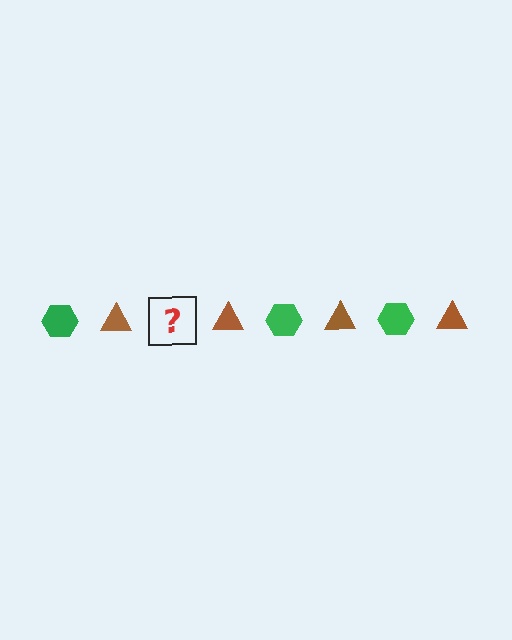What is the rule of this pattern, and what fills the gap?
The rule is that the pattern alternates between green hexagon and brown triangle. The gap should be filled with a green hexagon.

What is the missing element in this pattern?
The missing element is a green hexagon.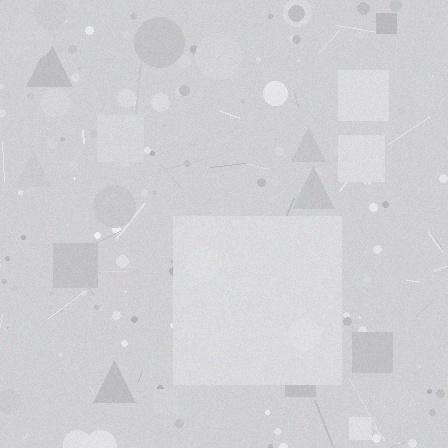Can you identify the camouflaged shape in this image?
The camouflaged shape is a square.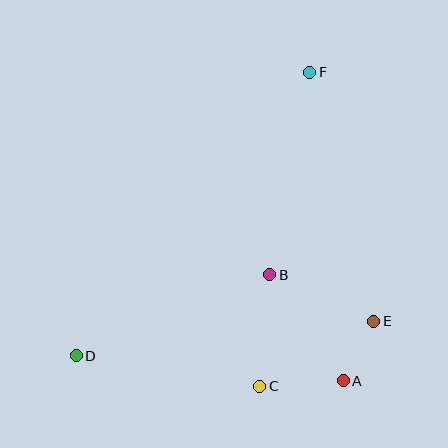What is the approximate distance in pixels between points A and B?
The distance between A and B is approximately 129 pixels.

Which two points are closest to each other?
Points A and E are closest to each other.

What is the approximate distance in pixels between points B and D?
The distance between B and D is approximately 210 pixels.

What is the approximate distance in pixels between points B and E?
The distance between B and E is approximately 114 pixels.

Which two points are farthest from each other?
Points D and F are farthest from each other.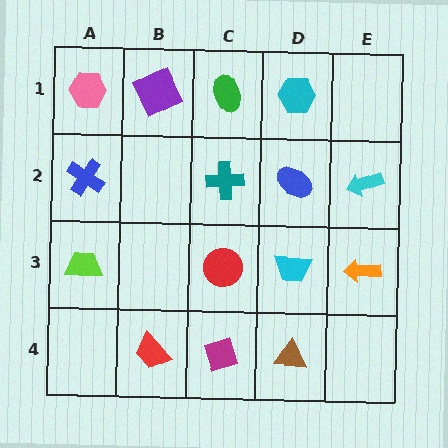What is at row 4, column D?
A brown triangle.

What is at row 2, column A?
A blue cross.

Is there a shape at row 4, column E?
No, that cell is empty.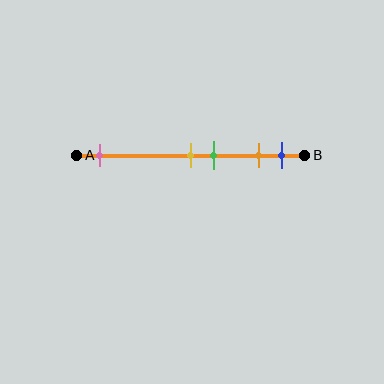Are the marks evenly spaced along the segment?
No, the marks are not evenly spaced.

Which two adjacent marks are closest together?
The yellow and green marks are the closest adjacent pair.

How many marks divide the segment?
There are 5 marks dividing the segment.